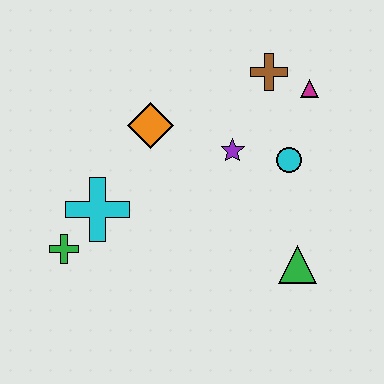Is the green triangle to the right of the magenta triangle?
No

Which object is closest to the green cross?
The cyan cross is closest to the green cross.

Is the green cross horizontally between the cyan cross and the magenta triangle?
No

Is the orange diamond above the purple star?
Yes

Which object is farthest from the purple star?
The green cross is farthest from the purple star.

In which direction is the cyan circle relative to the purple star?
The cyan circle is to the right of the purple star.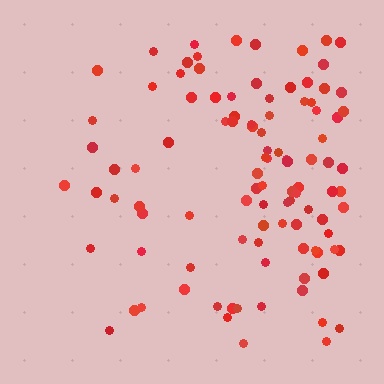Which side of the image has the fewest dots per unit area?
The left.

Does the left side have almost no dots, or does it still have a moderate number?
Still a moderate number, just noticeably fewer than the right.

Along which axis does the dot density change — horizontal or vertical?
Horizontal.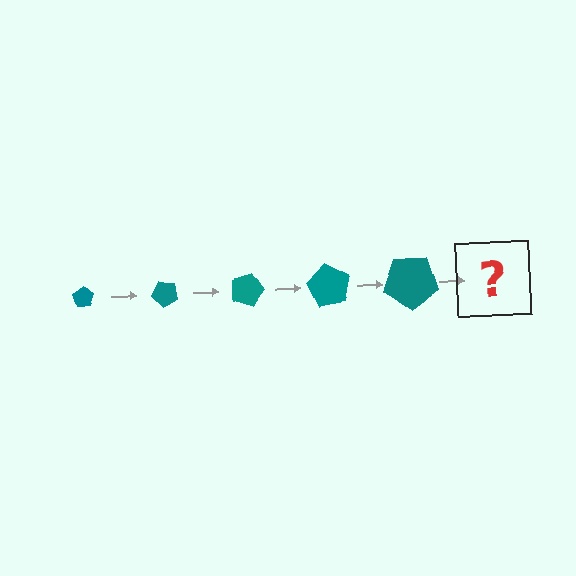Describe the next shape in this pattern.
It should be a pentagon, larger than the previous one and rotated 225 degrees from the start.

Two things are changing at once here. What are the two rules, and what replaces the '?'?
The two rules are that the pentagon grows larger each step and it rotates 45 degrees each step. The '?' should be a pentagon, larger than the previous one and rotated 225 degrees from the start.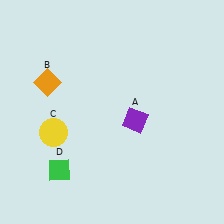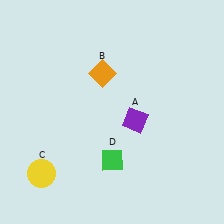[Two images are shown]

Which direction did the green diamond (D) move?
The green diamond (D) moved right.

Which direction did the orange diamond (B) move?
The orange diamond (B) moved right.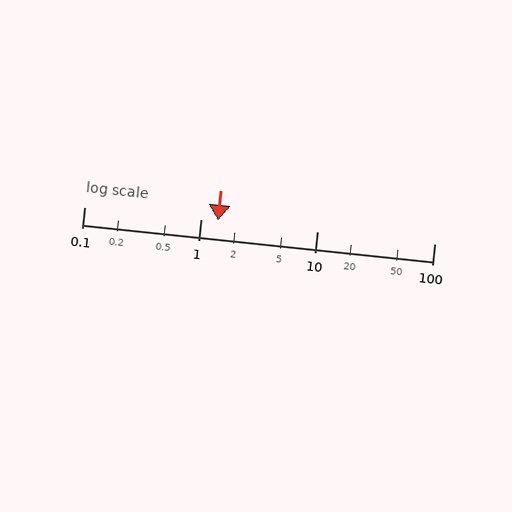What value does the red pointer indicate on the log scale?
The pointer indicates approximately 1.4.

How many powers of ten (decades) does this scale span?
The scale spans 3 decades, from 0.1 to 100.